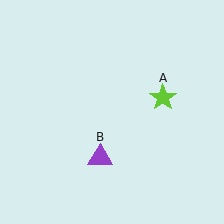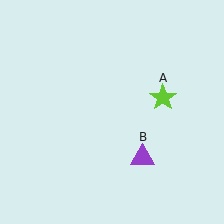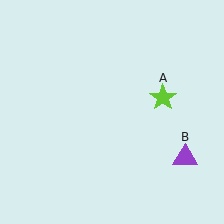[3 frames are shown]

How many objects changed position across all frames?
1 object changed position: purple triangle (object B).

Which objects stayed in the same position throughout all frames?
Lime star (object A) remained stationary.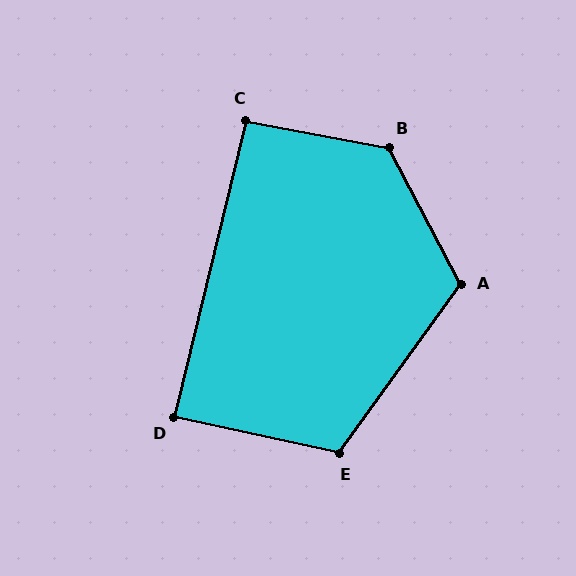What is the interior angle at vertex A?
Approximately 116 degrees (obtuse).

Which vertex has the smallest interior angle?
D, at approximately 89 degrees.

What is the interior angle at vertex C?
Approximately 93 degrees (approximately right).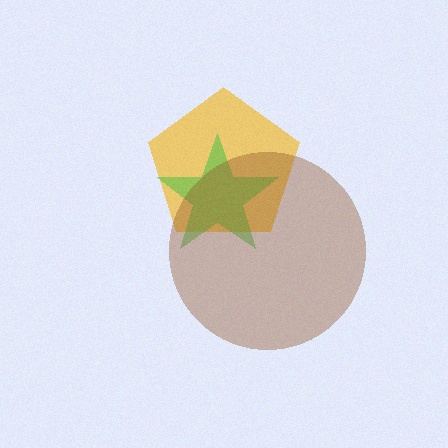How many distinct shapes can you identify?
There are 3 distinct shapes: a yellow pentagon, a green star, a brown circle.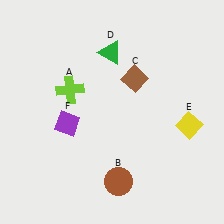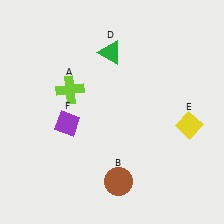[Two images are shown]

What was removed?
The brown diamond (C) was removed in Image 2.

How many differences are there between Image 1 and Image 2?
There is 1 difference between the two images.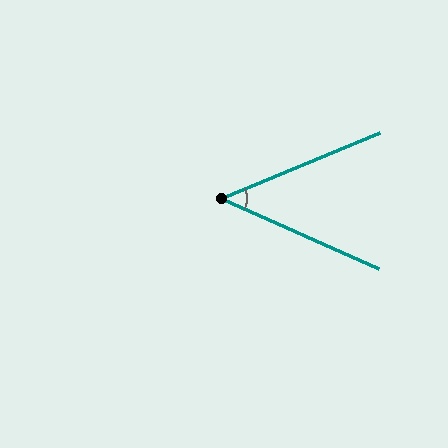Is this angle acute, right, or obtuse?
It is acute.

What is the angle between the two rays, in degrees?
Approximately 46 degrees.